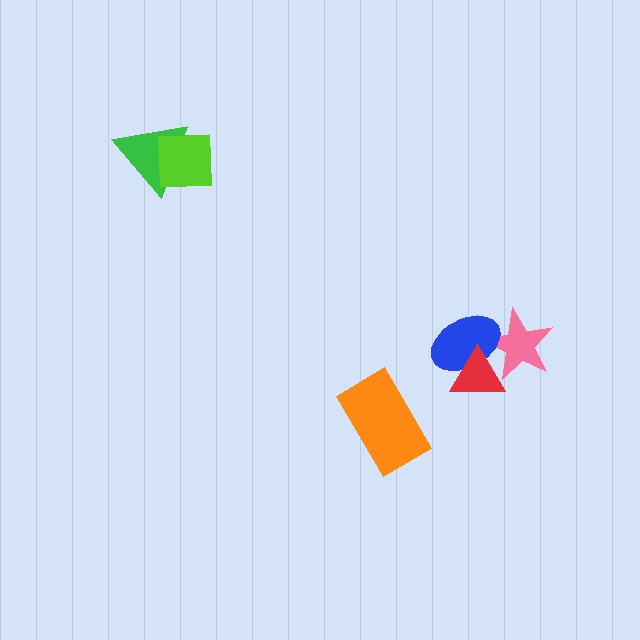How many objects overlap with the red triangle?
2 objects overlap with the red triangle.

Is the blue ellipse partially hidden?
Yes, it is partially covered by another shape.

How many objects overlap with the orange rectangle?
0 objects overlap with the orange rectangle.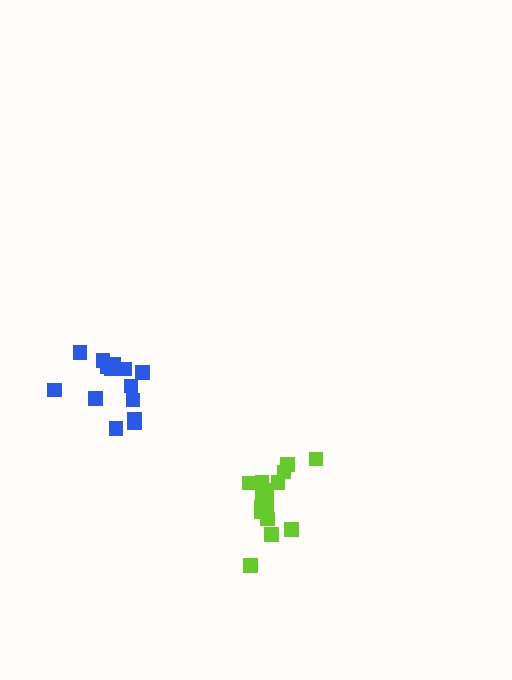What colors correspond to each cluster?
The clusters are colored: blue, lime.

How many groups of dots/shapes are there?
There are 2 groups.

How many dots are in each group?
Group 1: 14 dots, Group 2: 17 dots (31 total).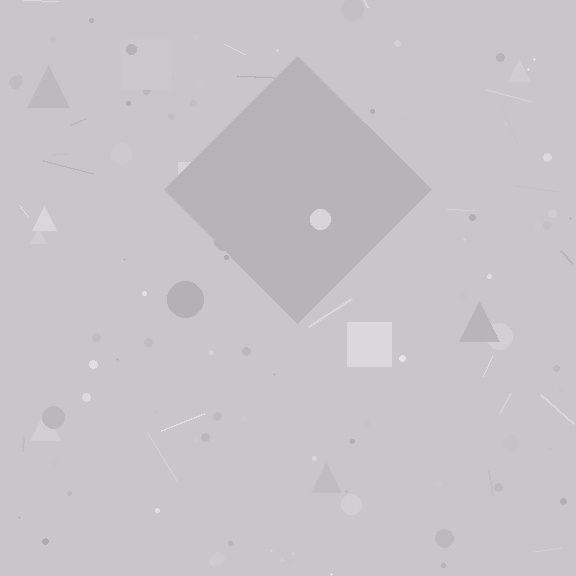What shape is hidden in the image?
A diamond is hidden in the image.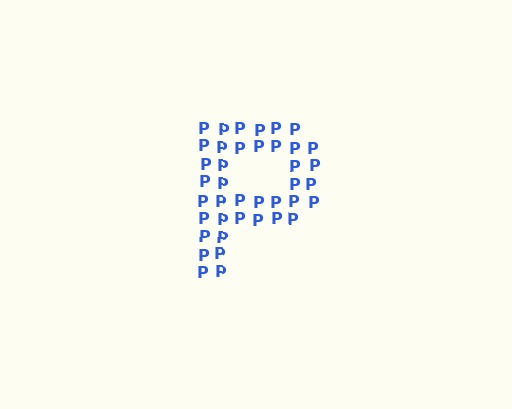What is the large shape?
The large shape is the letter P.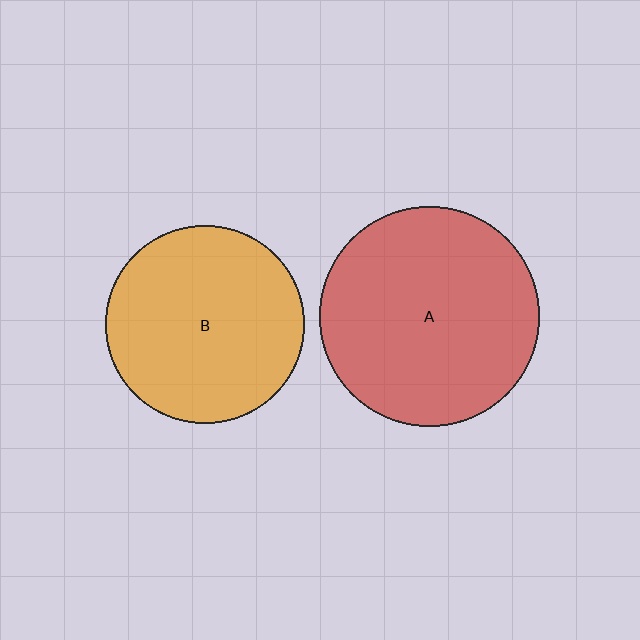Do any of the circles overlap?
No, none of the circles overlap.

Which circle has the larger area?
Circle A (red).